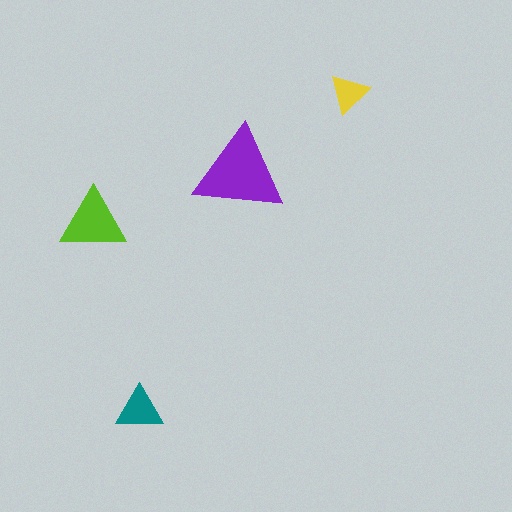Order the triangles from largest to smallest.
the purple one, the lime one, the teal one, the yellow one.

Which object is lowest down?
The teal triangle is bottommost.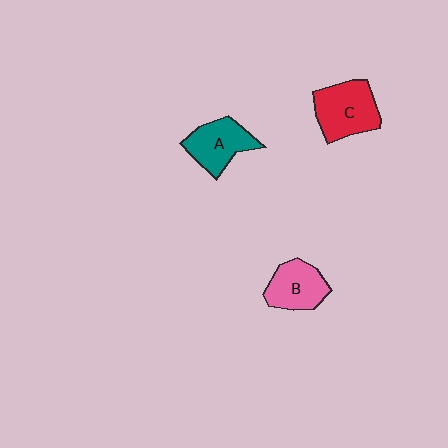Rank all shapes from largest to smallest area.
From largest to smallest: C (red), A (teal), B (pink).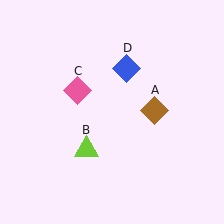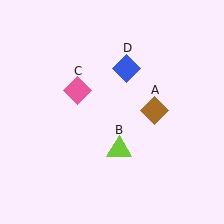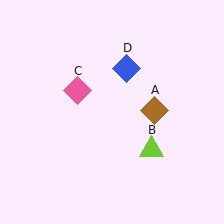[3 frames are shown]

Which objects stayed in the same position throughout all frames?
Brown diamond (object A) and pink diamond (object C) and blue diamond (object D) remained stationary.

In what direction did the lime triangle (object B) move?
The lime triangle (object B) moved right.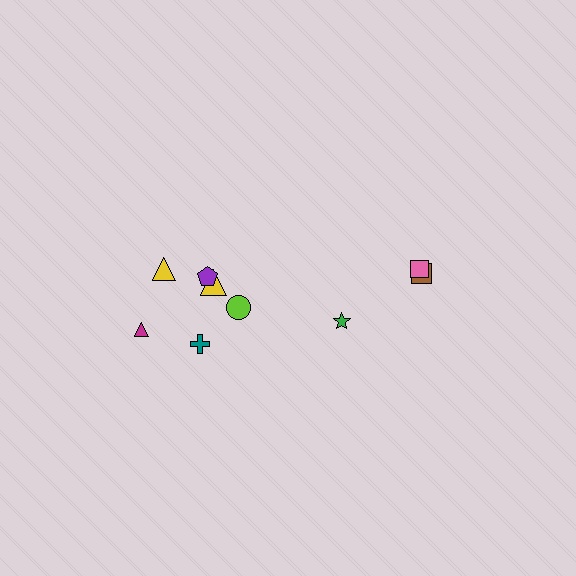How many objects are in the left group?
There are 6 objects.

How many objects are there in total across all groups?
There are 9 objects.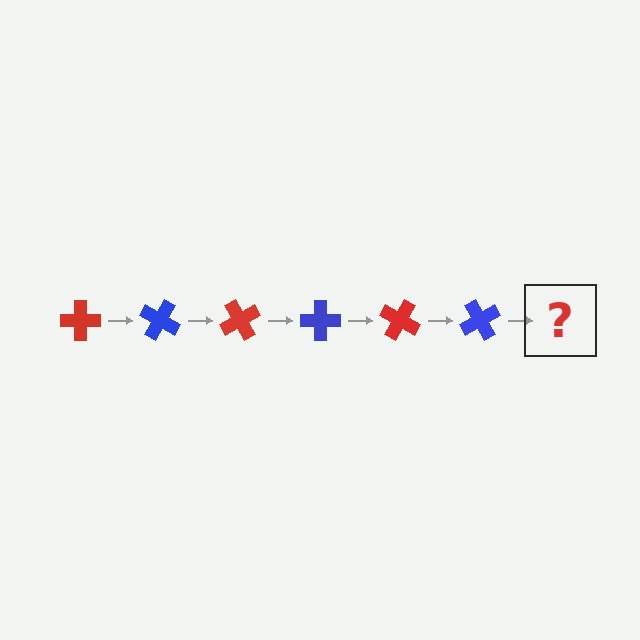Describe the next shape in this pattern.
It should be a red cross, rotated 180 degrees from the start.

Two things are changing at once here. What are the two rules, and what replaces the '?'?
The two rules are that it rotates 30 degrees each step and the color cycles through red and blue. The '?' should be a red cross, rotated 180 degrees from the start.